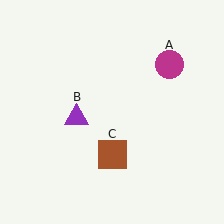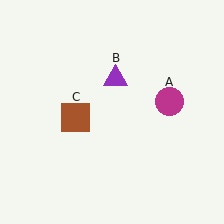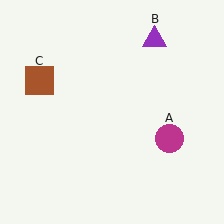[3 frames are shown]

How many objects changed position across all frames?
3 objects changed position: magenta circle (object A), purple triangle (object B), brown square (object C).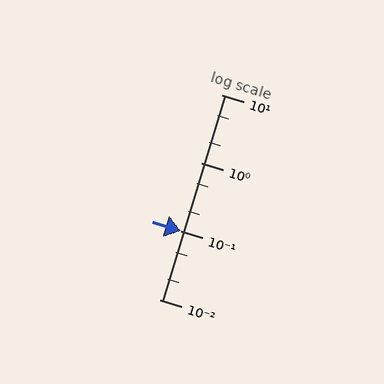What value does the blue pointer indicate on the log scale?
The pointer indicates approximately 0.1.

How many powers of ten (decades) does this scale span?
The scale spans 3 decades, from 0.01 to 10.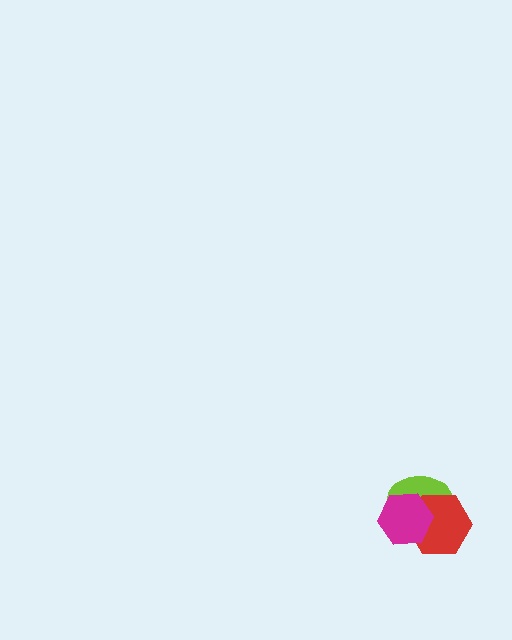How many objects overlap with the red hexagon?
2 objects overlap with the red hexagon.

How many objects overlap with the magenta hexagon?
2 objects overlap with the magenta hexagon.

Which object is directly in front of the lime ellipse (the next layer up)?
The red hexagon is directly in front of the lime ellipse.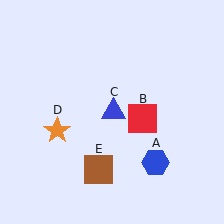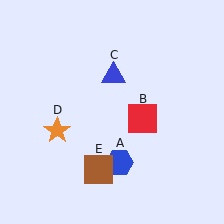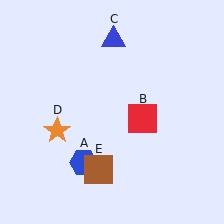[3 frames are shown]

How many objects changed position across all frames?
2 objects changed position: blue hexagon (object A), blue triangle (object C).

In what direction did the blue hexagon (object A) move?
The blue hexagon (object A) moved left.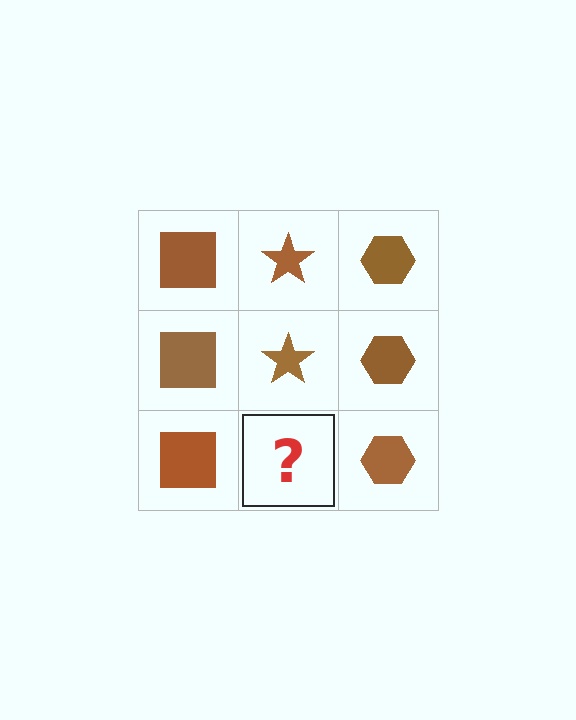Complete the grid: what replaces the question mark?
The question mark should be replaced with a brown star.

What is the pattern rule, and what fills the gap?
The rule is that each column has a consistent shape. The gap should be filled with a brown star.